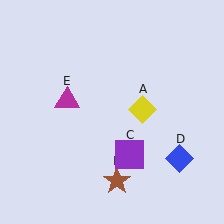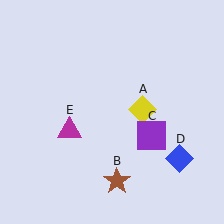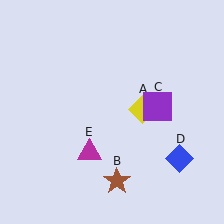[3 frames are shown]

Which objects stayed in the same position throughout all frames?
Yellow diamond (object A) and brown star (object B) and blue diamond (object D) remained stationary.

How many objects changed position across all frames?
2 objects changed position: purple square (object C), magenta triangle (object E).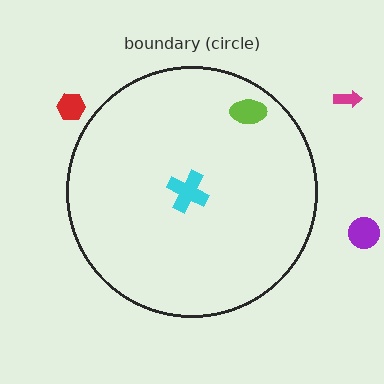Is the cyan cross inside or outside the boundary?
Inside.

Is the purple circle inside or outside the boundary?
Outside.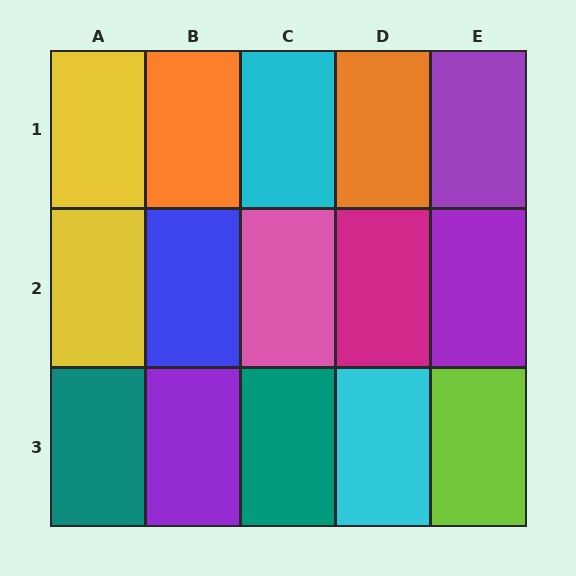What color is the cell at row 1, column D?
Orange.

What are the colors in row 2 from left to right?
Yellow, blue, pink, magenta, purple.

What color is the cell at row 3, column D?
Cyan.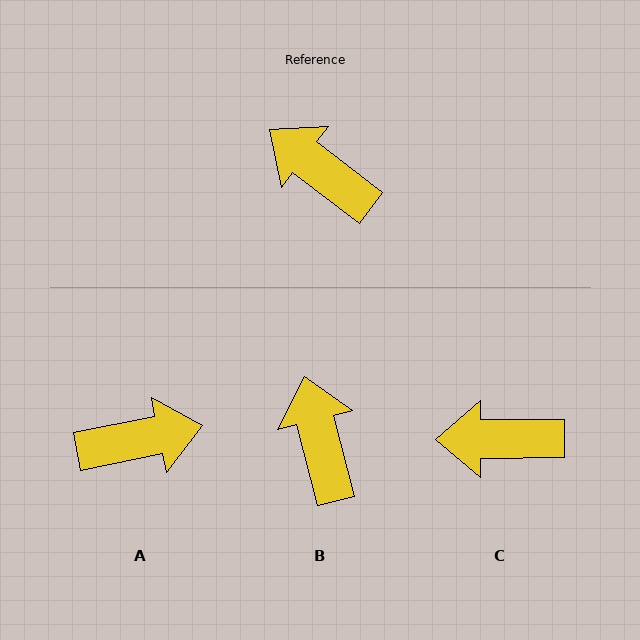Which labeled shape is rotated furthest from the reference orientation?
A, about 131 degrees away.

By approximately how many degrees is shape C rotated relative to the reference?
Approximately 38 degrees counter-clockwise.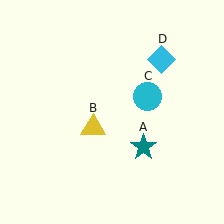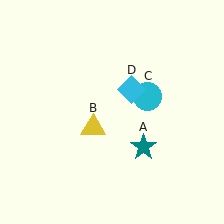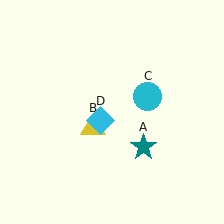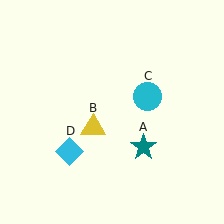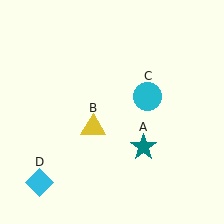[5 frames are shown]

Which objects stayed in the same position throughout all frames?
Teal star (object A) and yellow triangle (object B) and cyan circle (object C) remained stationary.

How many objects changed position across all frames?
1 object changed position: cyan diamond (object D).